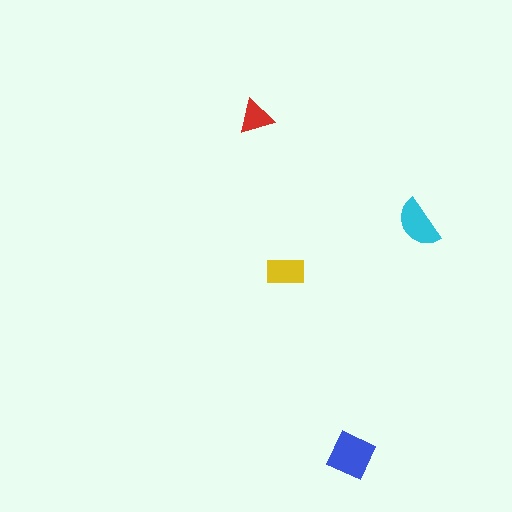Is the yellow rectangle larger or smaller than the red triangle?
Larger.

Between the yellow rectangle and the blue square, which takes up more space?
The blue square.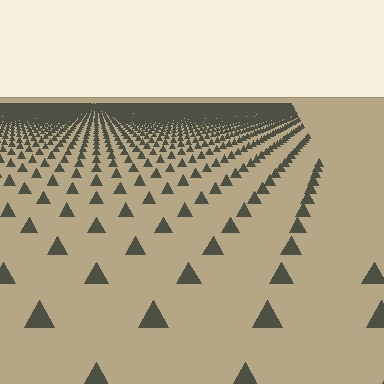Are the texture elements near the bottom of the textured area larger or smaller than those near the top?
Larger. Near the bottom, elements are closer to the viewer and appear at a bigger on-screen size.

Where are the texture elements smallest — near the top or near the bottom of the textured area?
Near the top.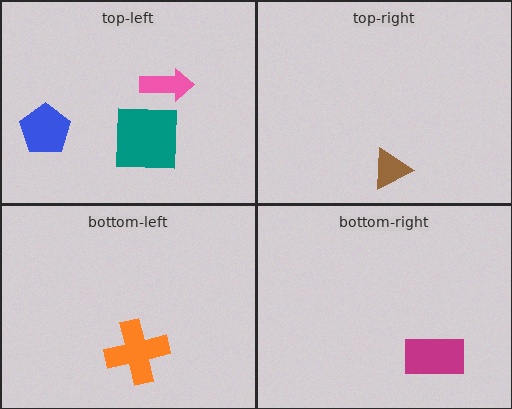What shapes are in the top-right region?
The brown triangle.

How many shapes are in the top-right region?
1.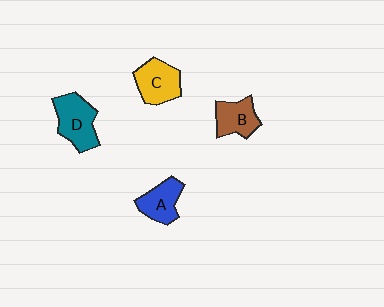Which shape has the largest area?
Shape D (teal).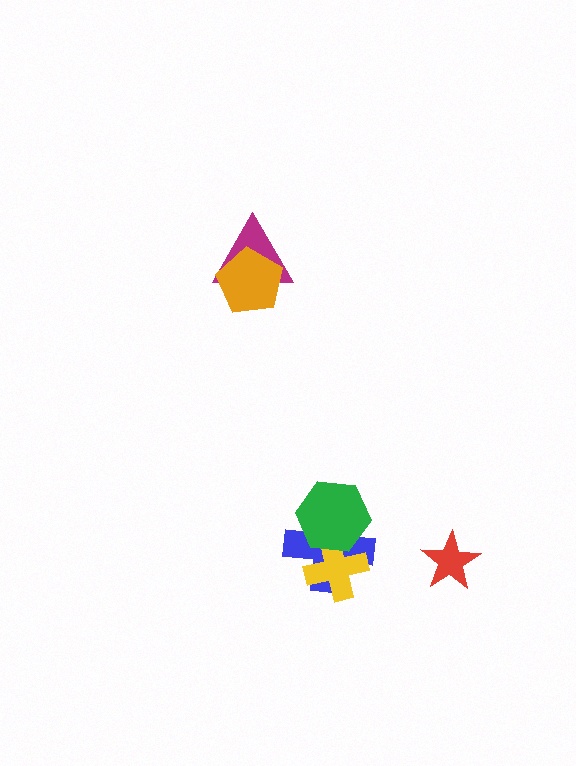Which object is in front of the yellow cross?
The green hexagon is in front of the yellow cross.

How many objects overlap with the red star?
0 objects overlap with the red star.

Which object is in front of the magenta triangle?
The orange pentagon is in front of the magenta triangle.